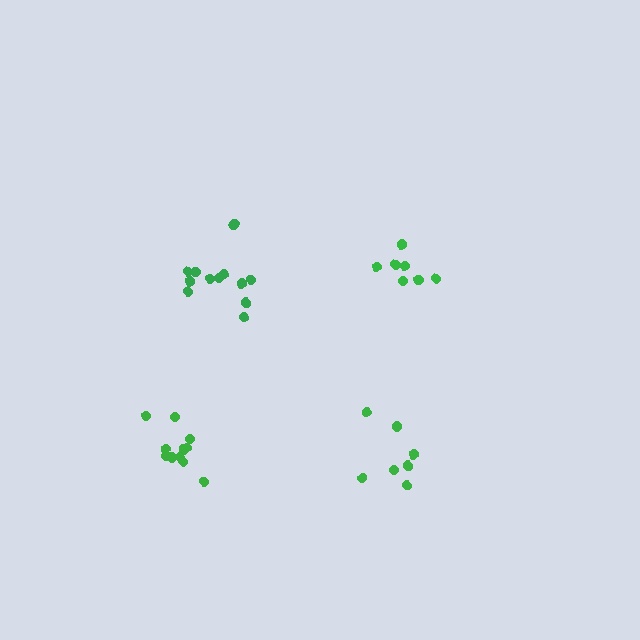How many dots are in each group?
Group 1: 13 dots, Group 2: 7 dots, Group 3: 12 dots, Group 4: 7 dots (39 total).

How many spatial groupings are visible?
There are 4 spatial groupings.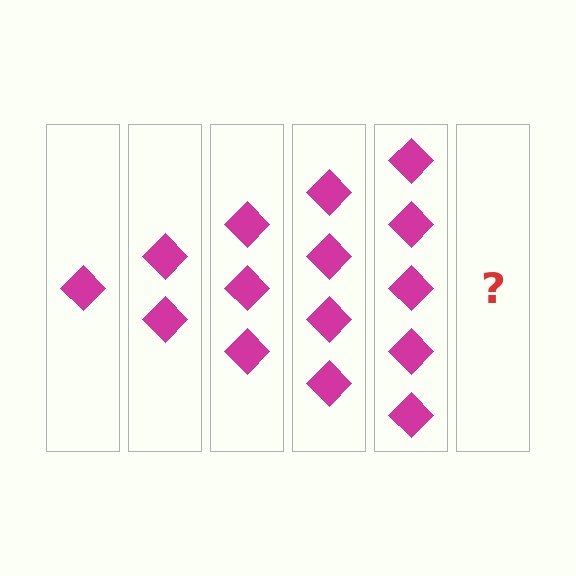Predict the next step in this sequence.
The next step is 6 diamonds.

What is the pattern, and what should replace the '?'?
The pattern is that each step adds one more diamond. The '?' should be 6 diamonds.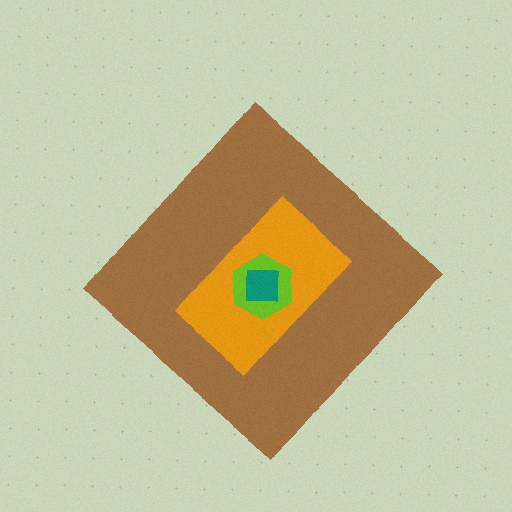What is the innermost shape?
The teal square.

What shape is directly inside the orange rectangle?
The lime hexagon.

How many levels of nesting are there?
4.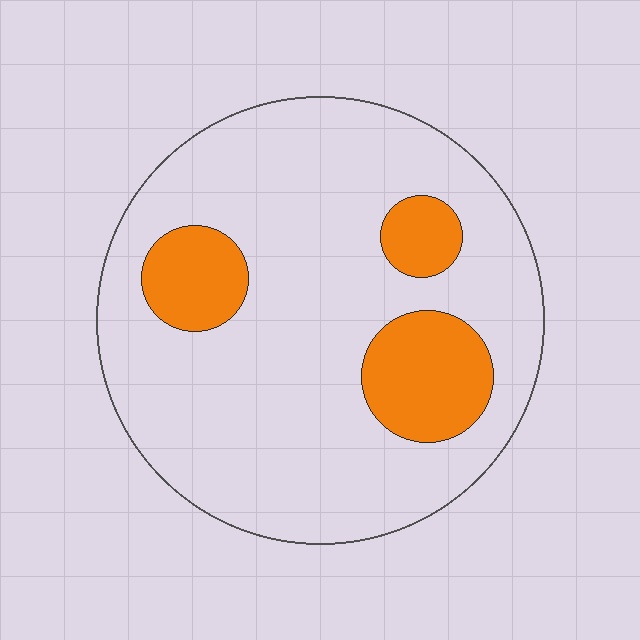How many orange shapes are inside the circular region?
3.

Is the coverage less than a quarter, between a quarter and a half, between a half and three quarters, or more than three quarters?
Less than a quarter.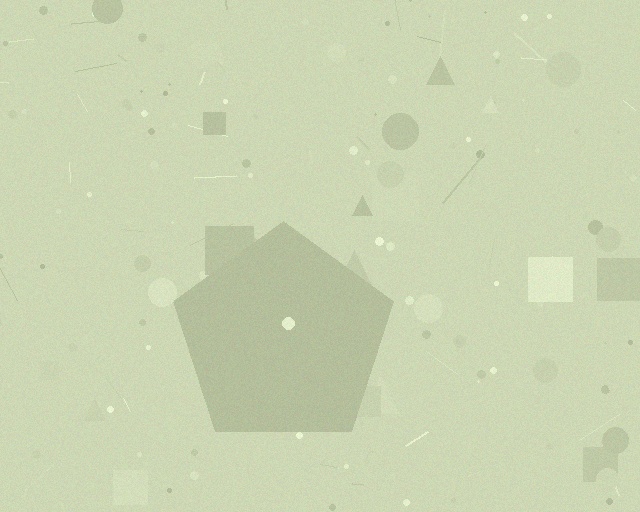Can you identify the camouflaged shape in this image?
The camouflaged shape is a pentagon.